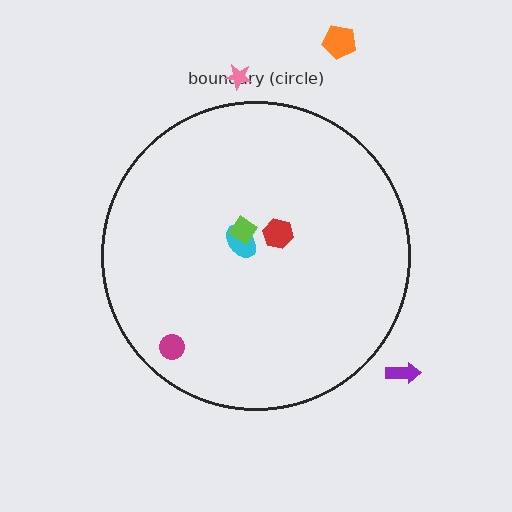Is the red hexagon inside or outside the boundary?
Inside.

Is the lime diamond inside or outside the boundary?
Inside.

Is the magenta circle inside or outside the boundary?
Inside.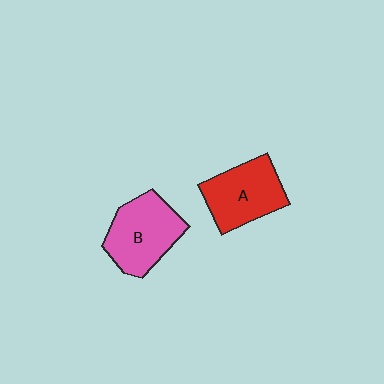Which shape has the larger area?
Shape B (pink).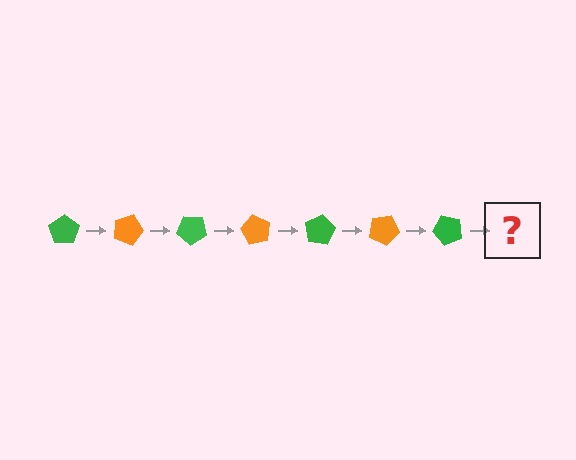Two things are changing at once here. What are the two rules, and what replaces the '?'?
The two rules are that it rotates 20 degrees each step and the color cycles through green and orange. The '?' should be an orange pentagon, rotated 140 degrees from the start.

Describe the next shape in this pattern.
It should be an orange pentagon, rotated 140 degrees from the start.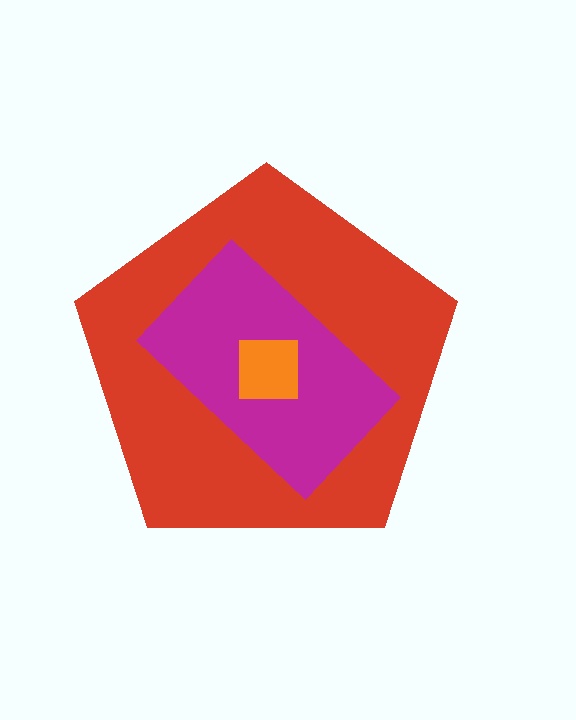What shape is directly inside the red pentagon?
The magenta rectangle.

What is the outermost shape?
The red pentagon.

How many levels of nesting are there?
3.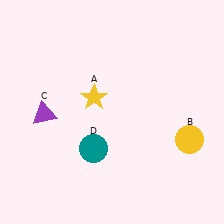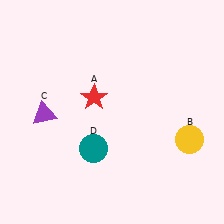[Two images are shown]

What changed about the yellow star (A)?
In Image 1, A is yellow. In Image 2, it changed to red.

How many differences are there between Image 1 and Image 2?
There is 1 difference between the two images.